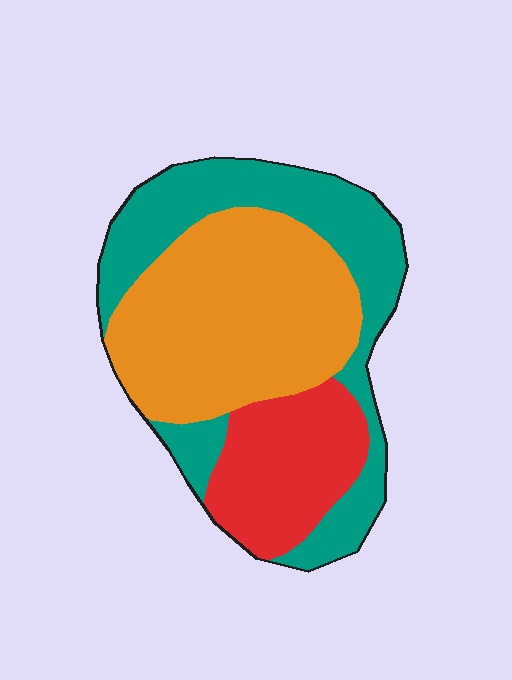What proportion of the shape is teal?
Teal covers around 35% of the shape.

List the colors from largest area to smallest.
From largest to smallest: orange, teal, red.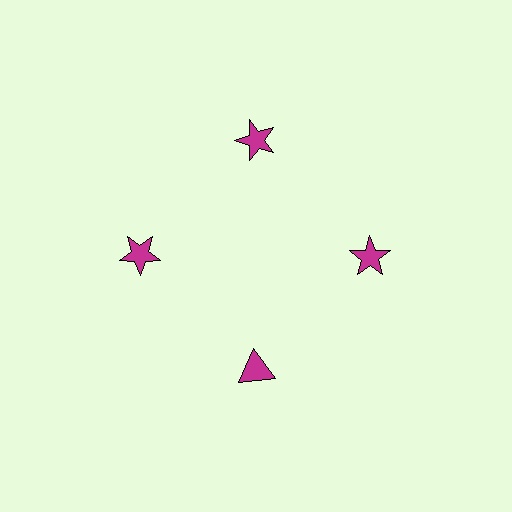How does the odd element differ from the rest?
It has a different shape: triangle instead of star.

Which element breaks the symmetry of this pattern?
The magenta triangle at roughly the 6 o'clock position breaks the symmetry. All other shapes are magenta stars.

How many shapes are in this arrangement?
There are 4 shapes arranged in a ring pattern.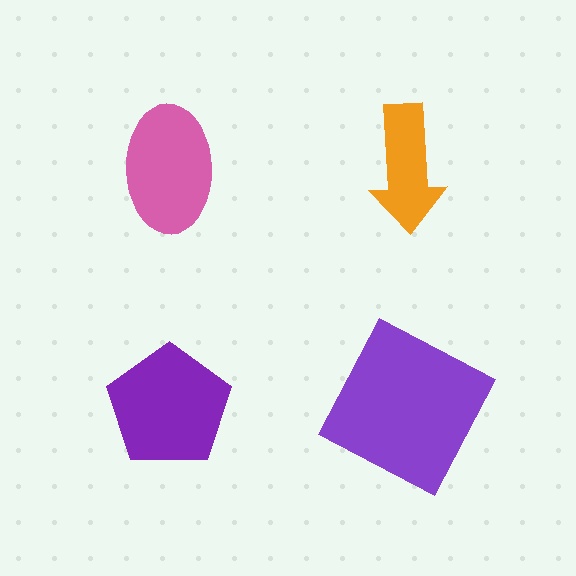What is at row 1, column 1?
A pink ellipse.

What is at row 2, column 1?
A purple pentagon.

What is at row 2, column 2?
A purple square.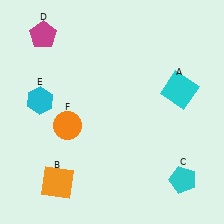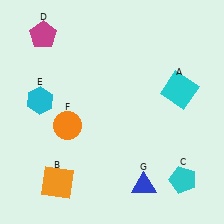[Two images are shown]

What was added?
A blue triangle (G) was added in Image 2.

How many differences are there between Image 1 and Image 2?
There is 1 difference between the two images.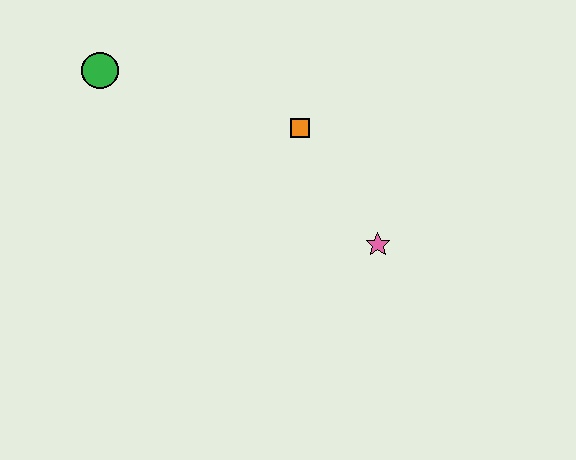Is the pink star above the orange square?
No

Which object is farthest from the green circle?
The pink star is farthest from the green circle.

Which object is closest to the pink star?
The orange square is closest to the pink star.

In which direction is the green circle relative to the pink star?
The green circle is to the left of the pink star.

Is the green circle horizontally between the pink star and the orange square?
No